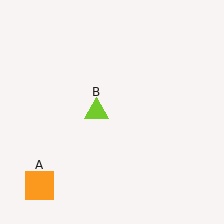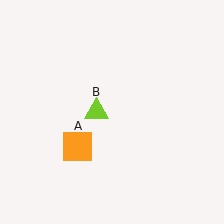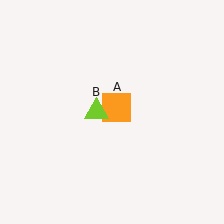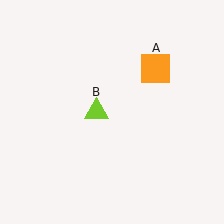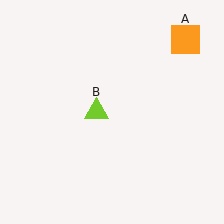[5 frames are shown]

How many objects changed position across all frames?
1 object changed position: orange square (object A).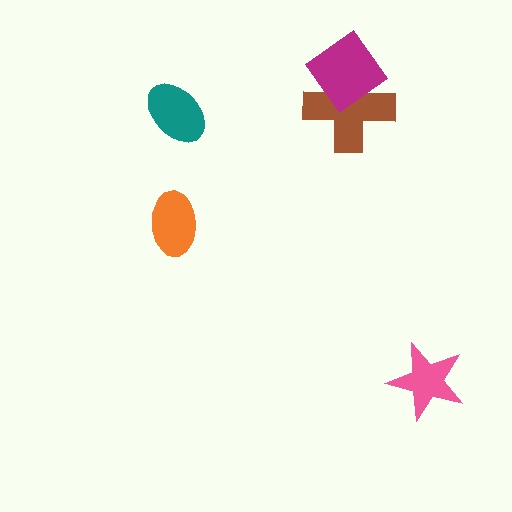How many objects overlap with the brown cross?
1 object overlaps with the brown cross.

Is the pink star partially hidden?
No, no other shape covers it.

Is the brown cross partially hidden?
Yes, it is partially covered by another shape.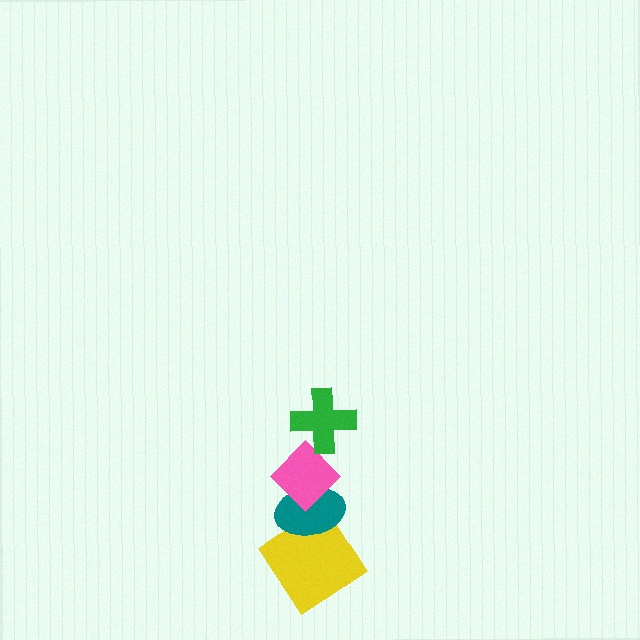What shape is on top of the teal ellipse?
The pink diamond is on top of the teal ellipse.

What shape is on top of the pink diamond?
The green cross is on top of the pink diamond.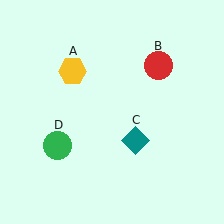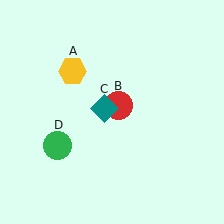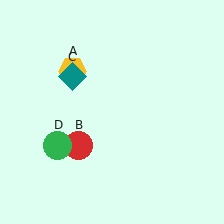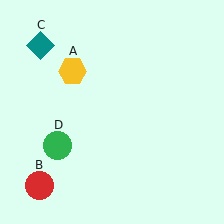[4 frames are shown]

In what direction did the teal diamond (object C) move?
The teal diamond (object C) moved up and to the left.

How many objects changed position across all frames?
2 objects changed position: red circle (object B), teal diamond (object C).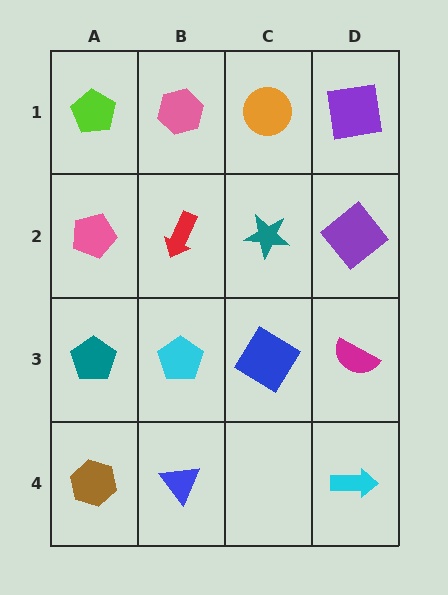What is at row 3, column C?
A blue diamond.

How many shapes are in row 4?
3 shapes.